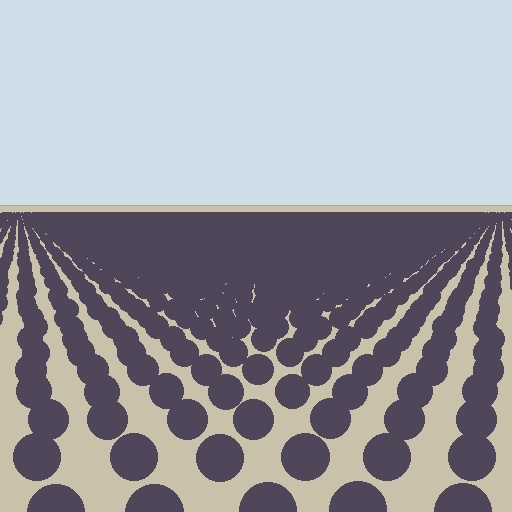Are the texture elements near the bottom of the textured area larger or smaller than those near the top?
Larger. Near the bottom, elements are closer to the viewer and appear at a bigger on-screen size.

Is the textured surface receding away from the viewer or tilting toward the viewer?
The surface is receding away from the viewer. Texture elements get smaller and denser toward the top.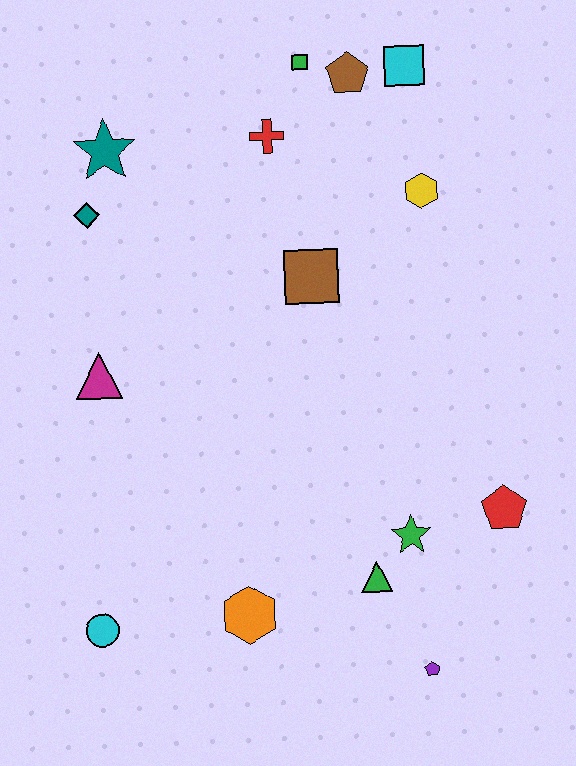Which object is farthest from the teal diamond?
The purple pentagon is farthest from the teal diamond.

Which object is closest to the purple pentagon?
The green triangle is closest to the purple pentagon.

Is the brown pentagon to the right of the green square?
Yes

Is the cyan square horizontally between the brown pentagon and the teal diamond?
No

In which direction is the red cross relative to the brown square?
The red cross is above the brown square.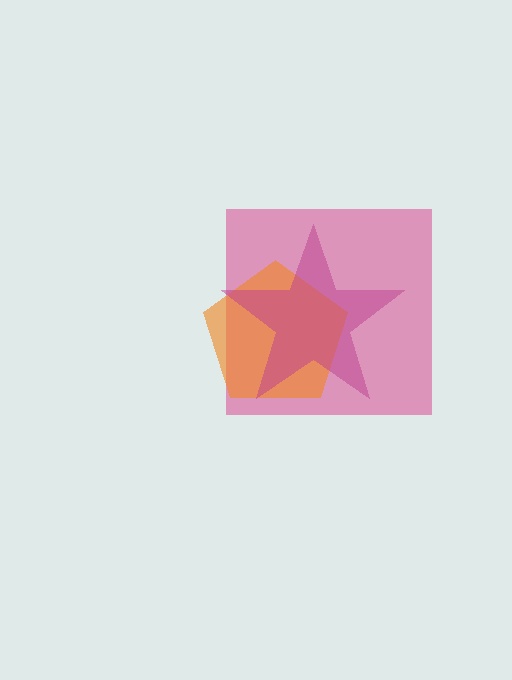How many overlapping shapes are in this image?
There are 3 overlapping shapes in the image.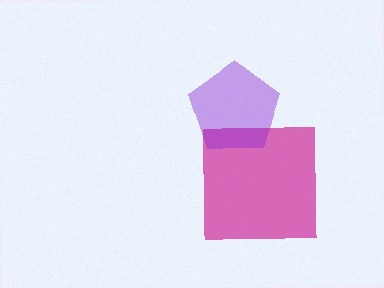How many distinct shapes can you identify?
There are 2 distinct shapes: a magenta square, a purple pentagon.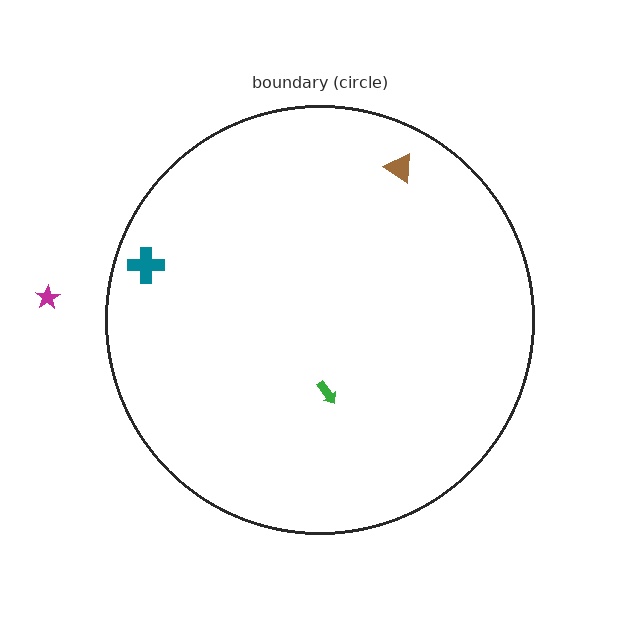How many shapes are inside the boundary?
3 inside, 1 outside.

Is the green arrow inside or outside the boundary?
Inside.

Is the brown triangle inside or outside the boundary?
Inside.